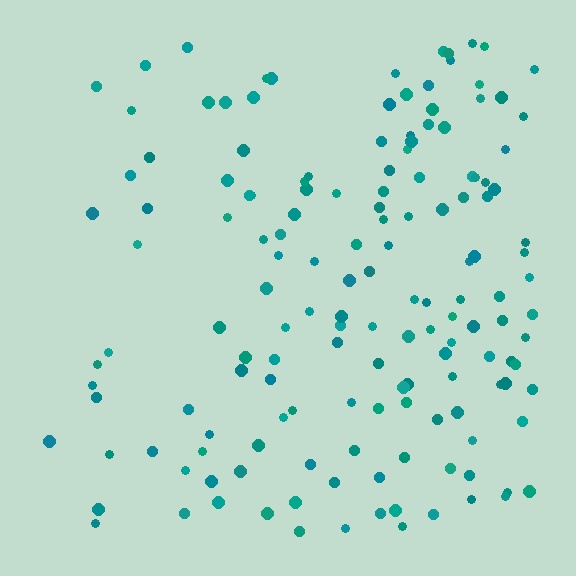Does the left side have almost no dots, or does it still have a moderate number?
Still a moderate number, just noticeably fewer than the right.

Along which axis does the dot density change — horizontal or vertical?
Horizontal.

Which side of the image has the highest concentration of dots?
The right.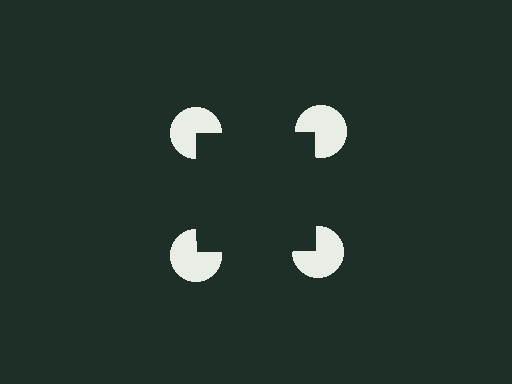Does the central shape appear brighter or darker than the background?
It typically appears slightly darker than the background, even though no actual brightness change is drawn.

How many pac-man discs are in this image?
There are 4 — one at each vertex of the illusory square.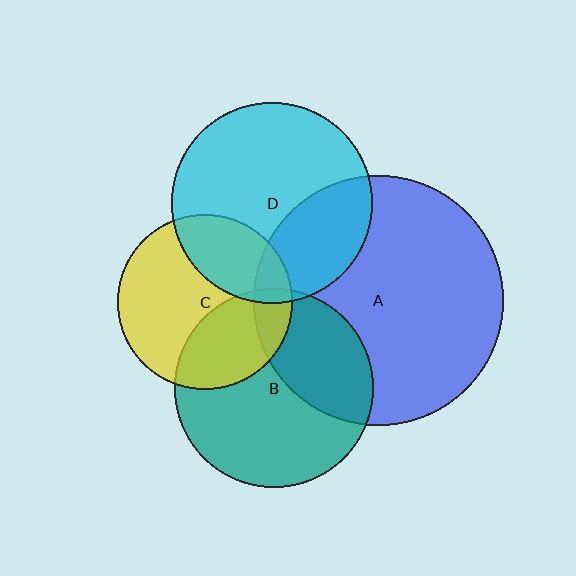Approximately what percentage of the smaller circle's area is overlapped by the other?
Approximately 35%.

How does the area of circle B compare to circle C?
Approximately 1.3 times.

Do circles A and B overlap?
Yes.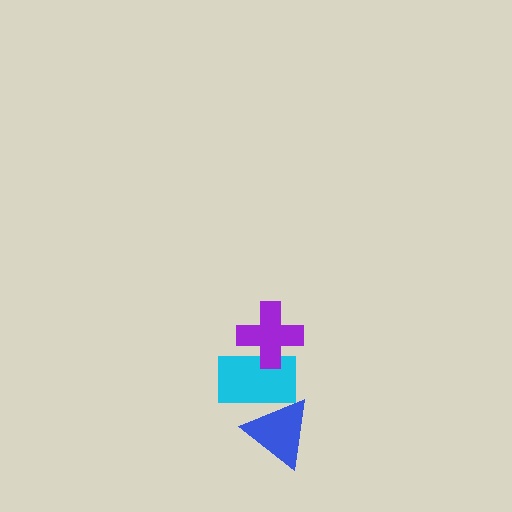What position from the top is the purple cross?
The purple cross is 1st from the top.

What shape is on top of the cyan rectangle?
The purple cross is on top of the cyan rectangle.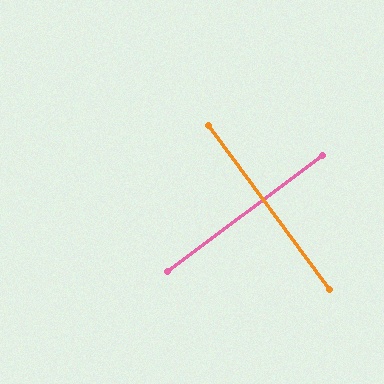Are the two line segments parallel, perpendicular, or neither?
Perpendicular — they meet at approximately 89°.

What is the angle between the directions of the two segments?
Approximately 89 degrees.